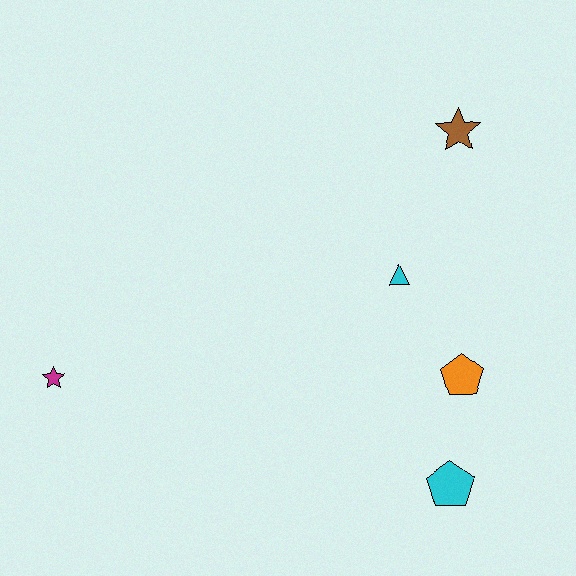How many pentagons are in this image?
There are 2 pentagons.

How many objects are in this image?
There are 5 objects.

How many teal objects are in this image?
There are no teal objects.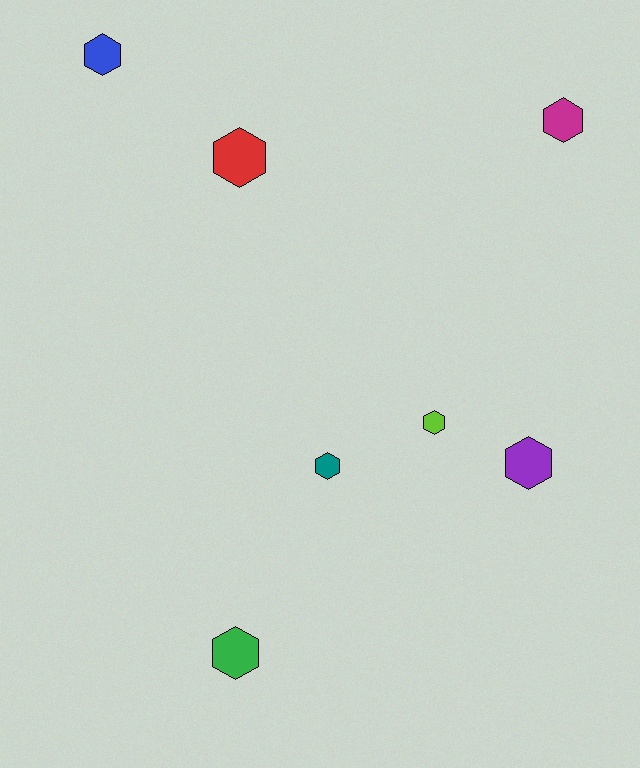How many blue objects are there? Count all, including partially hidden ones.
There is 1 blue object.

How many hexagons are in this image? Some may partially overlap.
There are 7 hexagons.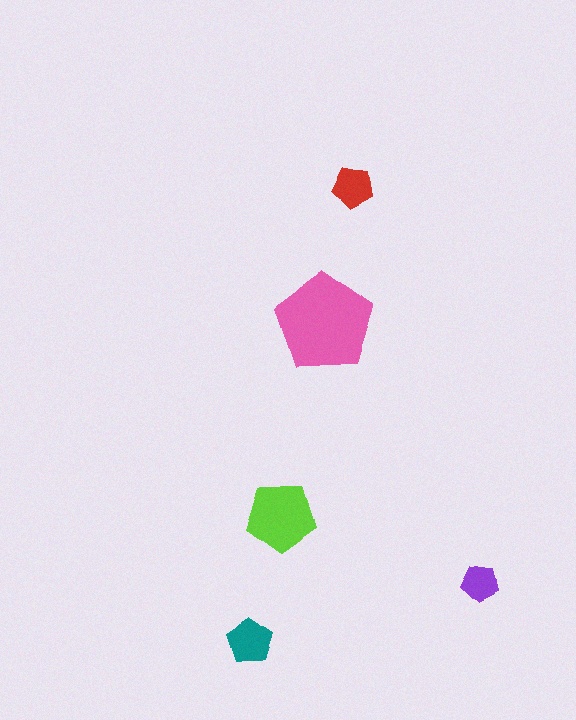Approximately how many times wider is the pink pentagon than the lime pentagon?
About 1.5 times wider.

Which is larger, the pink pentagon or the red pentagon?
The pink one.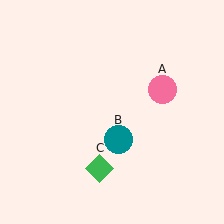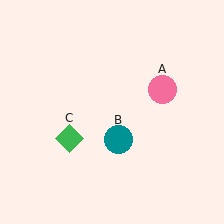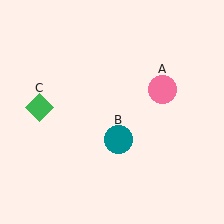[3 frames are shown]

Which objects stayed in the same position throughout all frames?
Pink circle (object A) and teal circle (object B) remained stationary.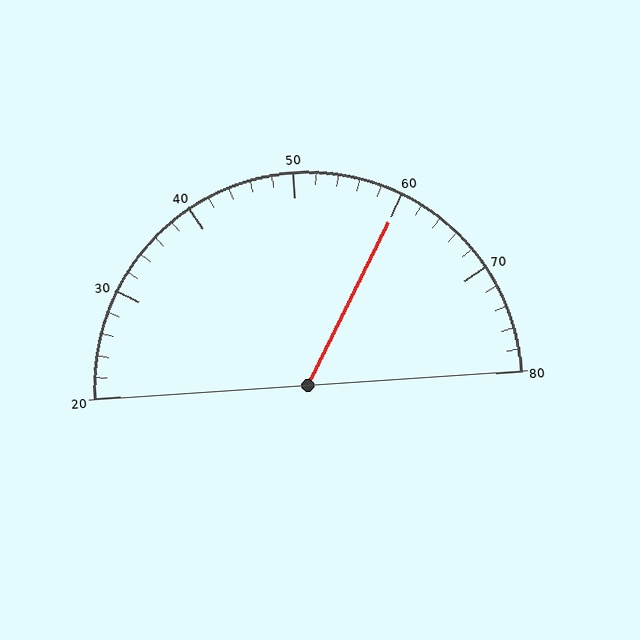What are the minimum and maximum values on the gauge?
The gauge ranges from 20 to 80.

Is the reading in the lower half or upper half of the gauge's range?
The reading is in the upper half of the range (20 to 80).